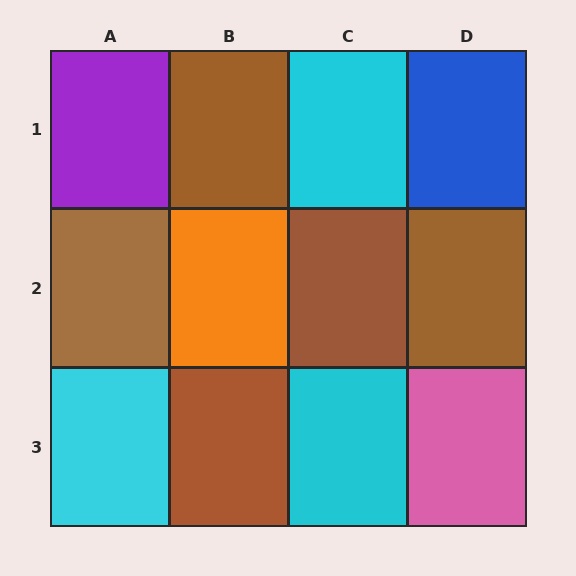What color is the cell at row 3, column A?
Cyan.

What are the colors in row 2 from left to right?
Brown, orange, brown, brown.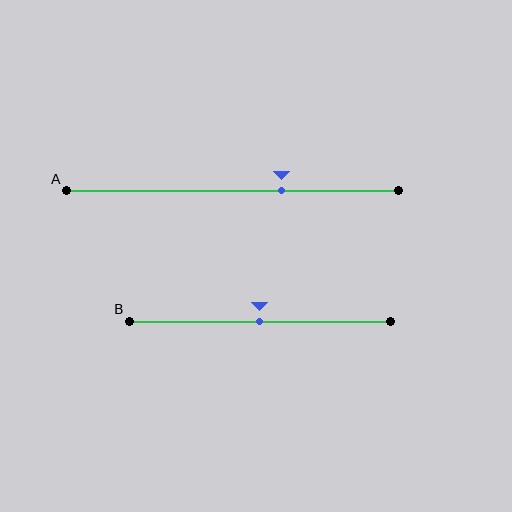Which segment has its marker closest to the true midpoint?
Segment B has its marker closest to the true midpoint.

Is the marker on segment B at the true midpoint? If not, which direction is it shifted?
Yes, the marker on segment B is at the true midpoint.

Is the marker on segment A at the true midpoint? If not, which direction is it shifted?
No, the marker on segment A is shifted to the right by about 15% of the segment length.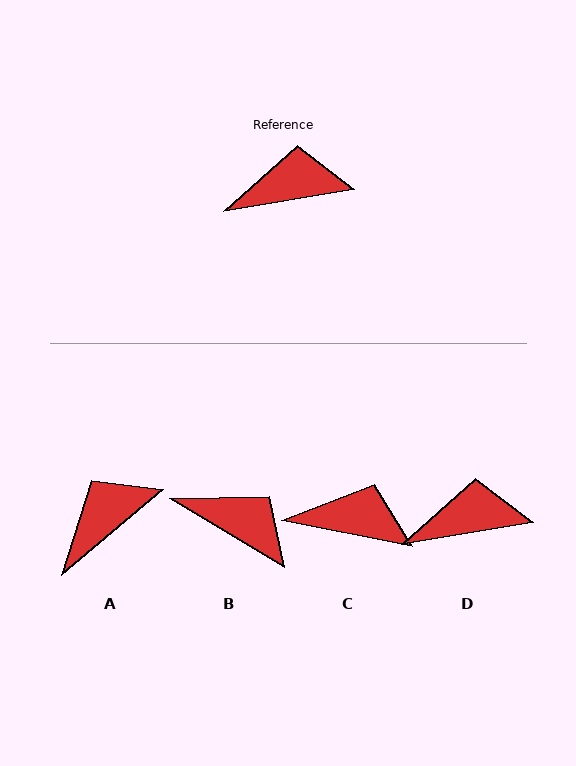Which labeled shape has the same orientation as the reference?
D.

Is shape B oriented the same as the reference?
No, it is off by about 40 degrees.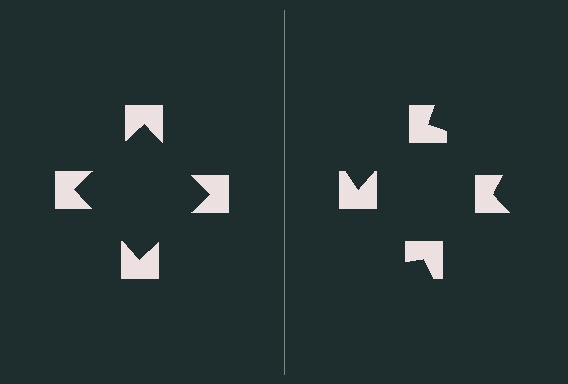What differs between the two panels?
The notched squares are positioned identically on both sides; only the wedge orientations differ. On the left they align to a square; on the right they are misaligned.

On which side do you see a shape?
An illusory square appears on the left side. On the right side the wedge cuts are rotated, so no coherent shape forms.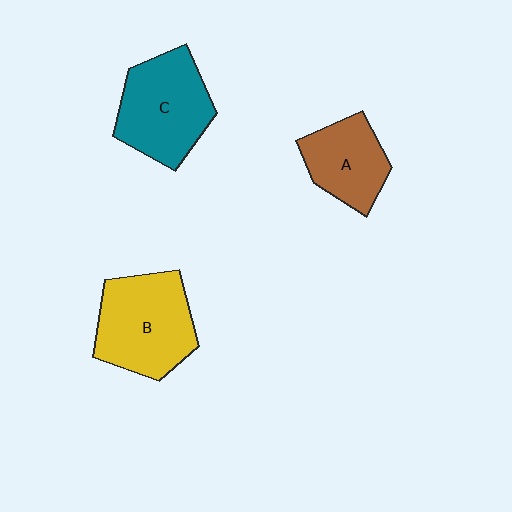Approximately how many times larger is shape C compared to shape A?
Approximately 1.4 times.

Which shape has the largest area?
Shape B (yellow).